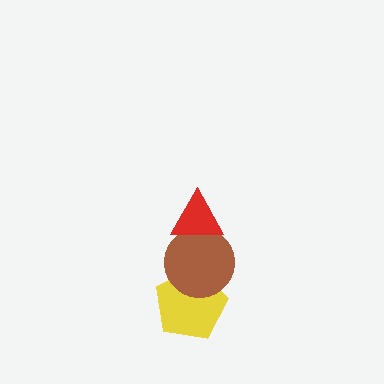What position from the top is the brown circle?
The brown circle is 2nd from the top.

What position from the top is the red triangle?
The red triangle is 1st from the top.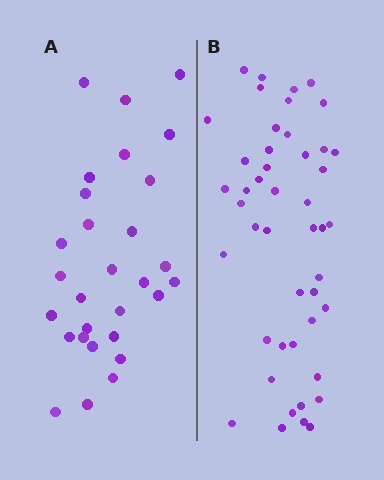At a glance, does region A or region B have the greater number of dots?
Region B (the right region) has more dots.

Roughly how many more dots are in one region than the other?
Region B has approximately 15 more dots than region A.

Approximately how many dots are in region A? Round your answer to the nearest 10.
About 30 dots. (The exact count is 29, which rounds to 30.)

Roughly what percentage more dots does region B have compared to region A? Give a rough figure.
About 60% more.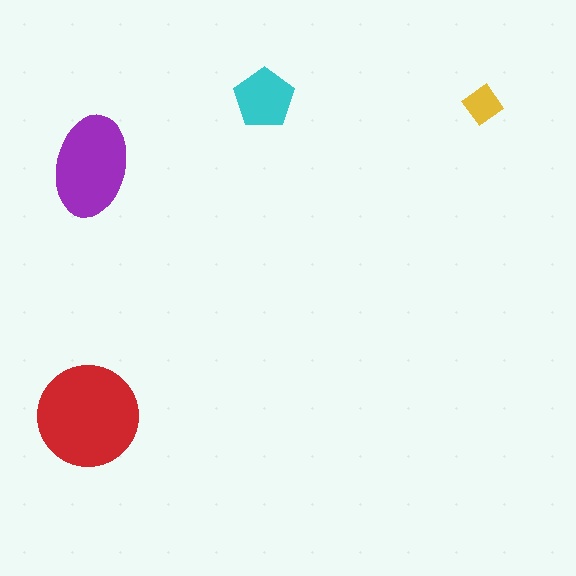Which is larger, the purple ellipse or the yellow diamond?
The purple ellipse.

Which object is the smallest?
The yellow diamond.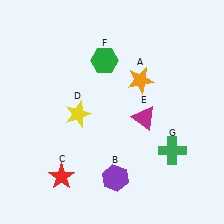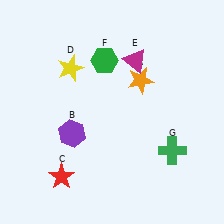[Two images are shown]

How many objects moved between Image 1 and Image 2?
3 objects moved between the two images.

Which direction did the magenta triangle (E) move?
The magenta triangle (E) moved up.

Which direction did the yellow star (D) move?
The yellow star (D) moved up.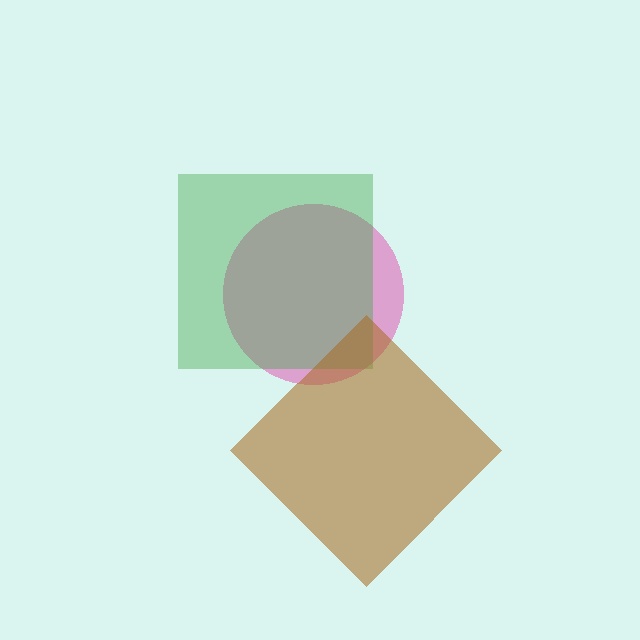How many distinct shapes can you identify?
There are 3 distinct shapes: a pink circle, a green square, a brown diamond.